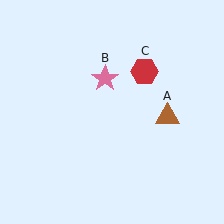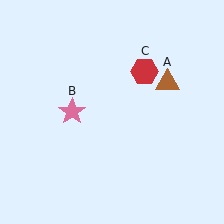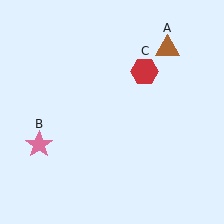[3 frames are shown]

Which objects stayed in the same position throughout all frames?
Red hexagon (object C) remained stationary.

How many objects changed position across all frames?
2 objects changed position: brown triangle (object A), pink star (object B).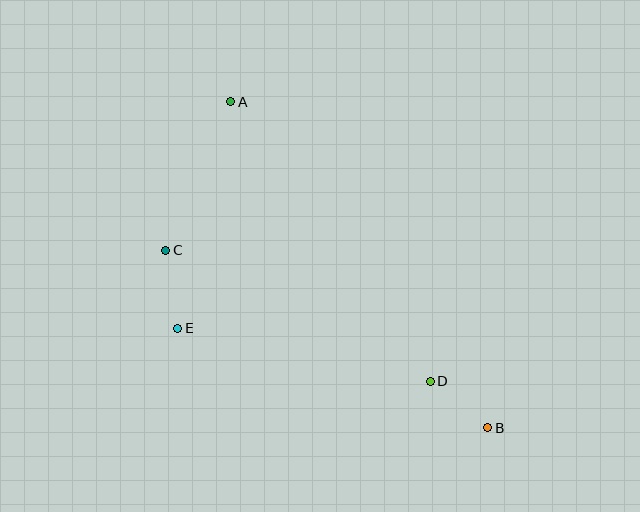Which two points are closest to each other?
Points B and D are closest to each other.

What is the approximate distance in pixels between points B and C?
The distance between B and C is approximately 368 pixels.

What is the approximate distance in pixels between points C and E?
The distance between C and E is approximately 79 pixels.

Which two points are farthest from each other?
Points A and B are farthest from each other.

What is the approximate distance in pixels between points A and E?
The distance between A and E is approximately 233 pixels.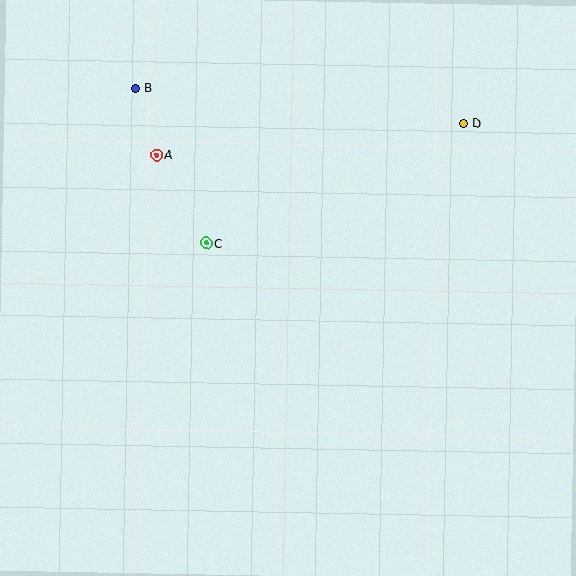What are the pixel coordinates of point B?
Point B is at (135, 89).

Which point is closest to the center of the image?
Point C at (206, 243) is closest to the center.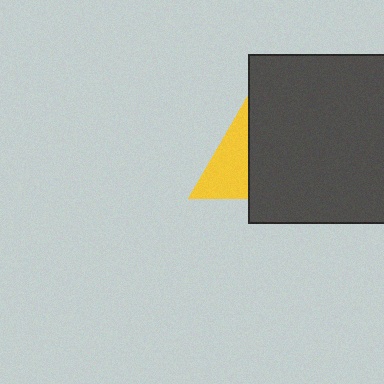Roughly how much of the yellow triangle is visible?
A small part of it is visible (roughly 42%).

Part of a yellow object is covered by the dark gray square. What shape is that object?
It is a triangle.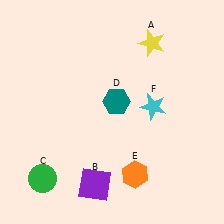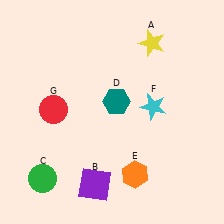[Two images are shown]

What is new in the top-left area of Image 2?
A red circle (G) was added in the top-left area of Image 2.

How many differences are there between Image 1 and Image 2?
There is 1 difference between the two images.